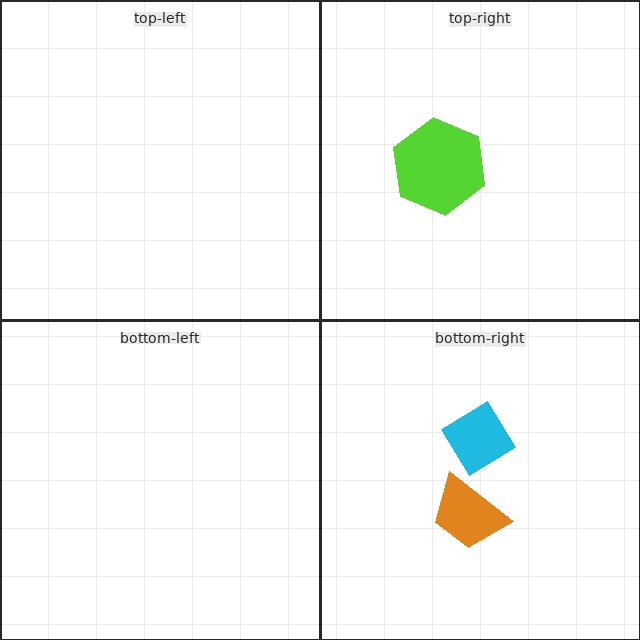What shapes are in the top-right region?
The lime hexagon.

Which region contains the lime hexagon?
The top-right region.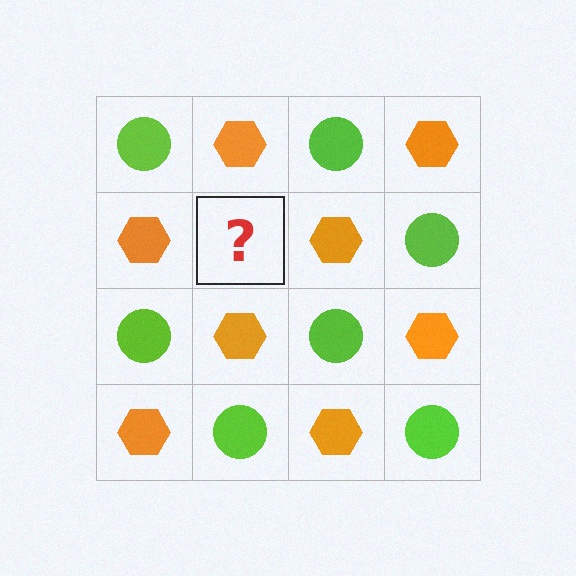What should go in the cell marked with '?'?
The missing cell should contain a lime circle.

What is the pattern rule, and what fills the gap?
The rule is that it alternates lime circle and orange hexagon in a checkerboard pattern. The gap should be filled with a lime circle.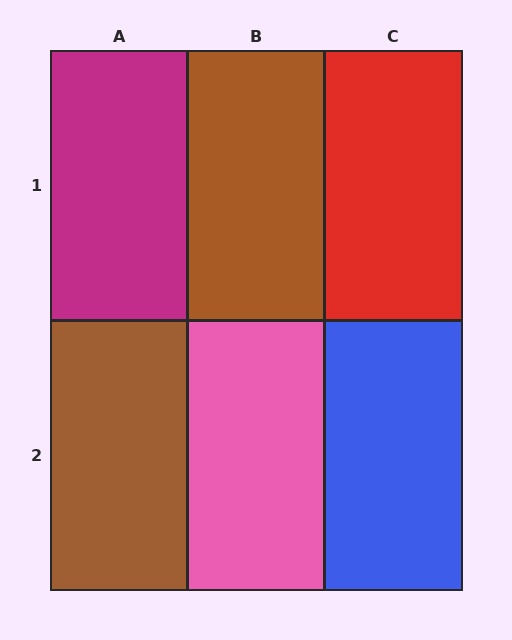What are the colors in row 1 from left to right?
Magenta, brown, red.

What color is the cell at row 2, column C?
Blue.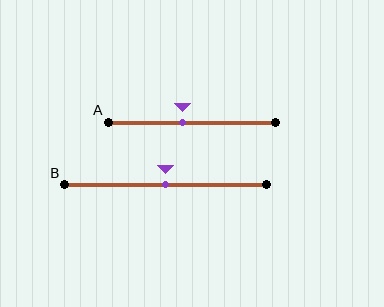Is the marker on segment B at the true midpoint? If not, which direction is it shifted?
Yes, the marker on segment B is at the true midpoint.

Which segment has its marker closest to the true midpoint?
Segment B has its marker closest to the true midpoint.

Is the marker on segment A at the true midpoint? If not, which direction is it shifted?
No, the marker on segment A is shifted to the left by about 6% of the segment length.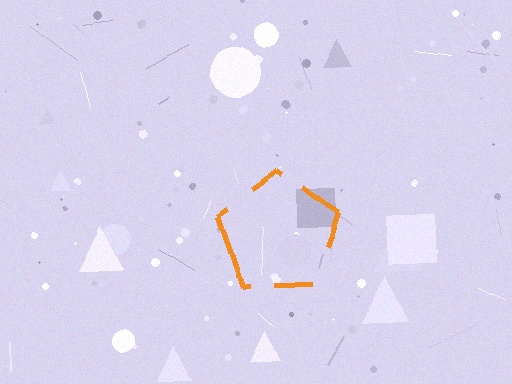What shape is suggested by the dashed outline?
The dashed outline suggests a pentagon.